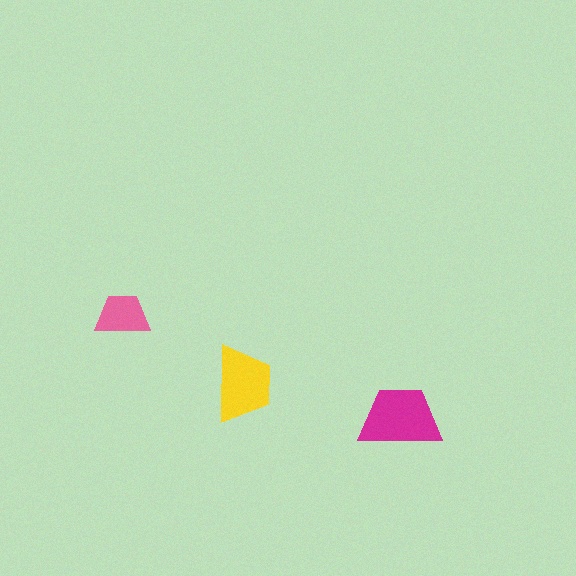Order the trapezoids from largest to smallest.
the magenta one, the yellow one, the pink one.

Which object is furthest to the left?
The pink trapezoid is leftmost.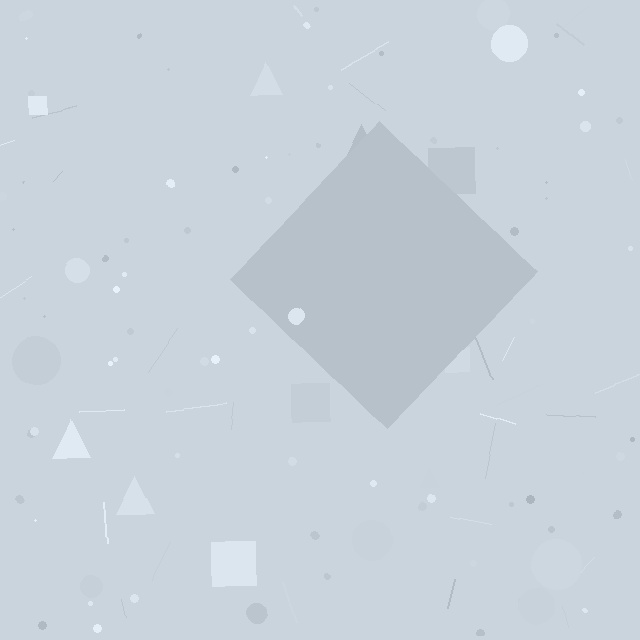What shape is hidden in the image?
A diamond is hidden in the image.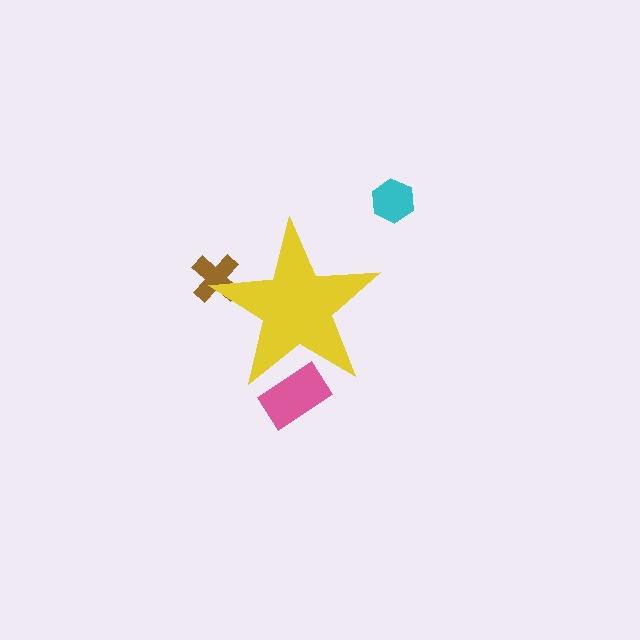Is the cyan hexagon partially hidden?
No, the cyan hexagon is fully visible.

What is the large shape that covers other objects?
A yellow star.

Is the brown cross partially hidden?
Yes, the brown cross is partially hidden behind the yellow star.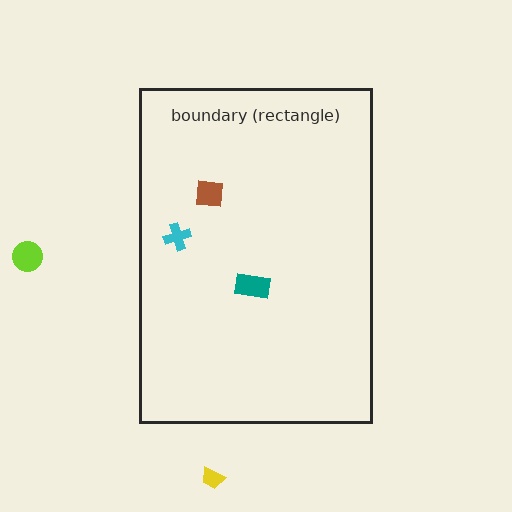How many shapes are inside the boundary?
3 inside, 2 outside.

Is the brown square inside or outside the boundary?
Inside.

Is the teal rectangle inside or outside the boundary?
Inside.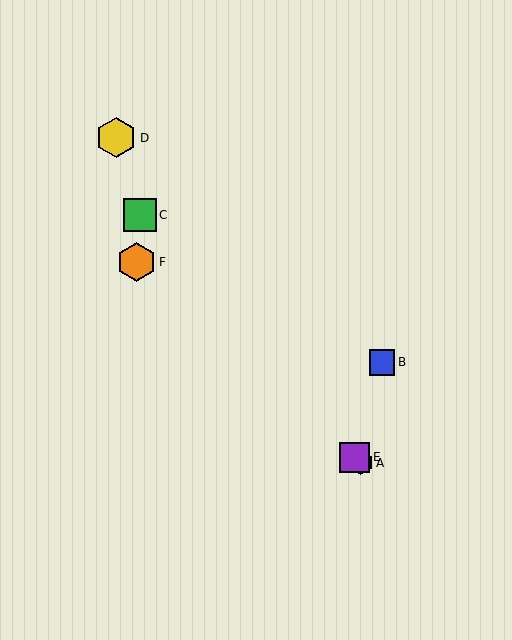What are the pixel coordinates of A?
Object A is at (361, 463).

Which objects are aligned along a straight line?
Objects A, E, F are aligned along a straight line.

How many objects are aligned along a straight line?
3 objects (A, E, F) are aligned along a straight line.